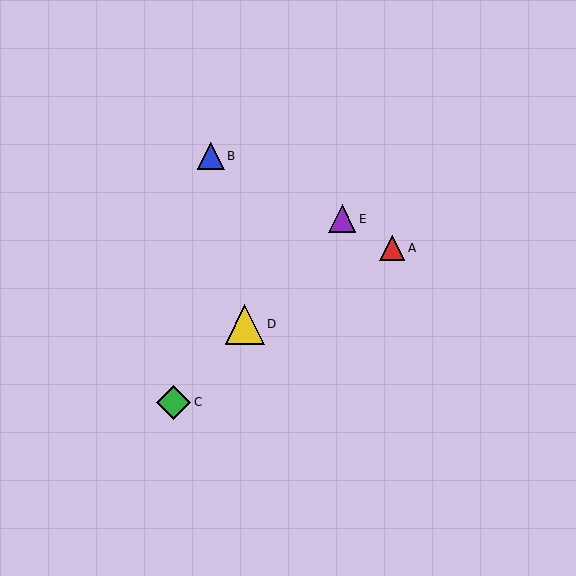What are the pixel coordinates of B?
Object B is at (211, 156).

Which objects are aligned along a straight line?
Objects C, D, E are aligned along a straight line.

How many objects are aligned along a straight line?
3 objects (C, D, E) are aligned along a straight line.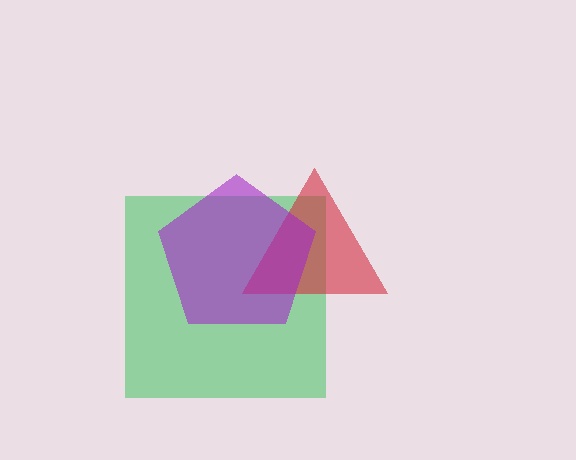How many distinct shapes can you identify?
There are 3 distinct shapes: a green square, a red triangle, a purple pentagon.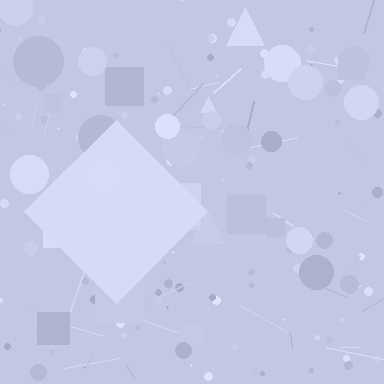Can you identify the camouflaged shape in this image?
The camouflaged shape is a diamond.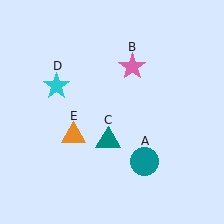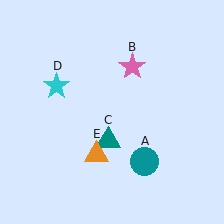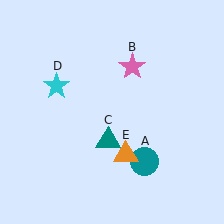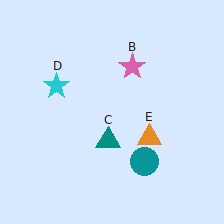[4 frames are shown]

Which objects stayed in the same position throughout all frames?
Teal circle (object A) and pink star (object B) and teal triangle (object C) and cyan star (object D) remained stationary.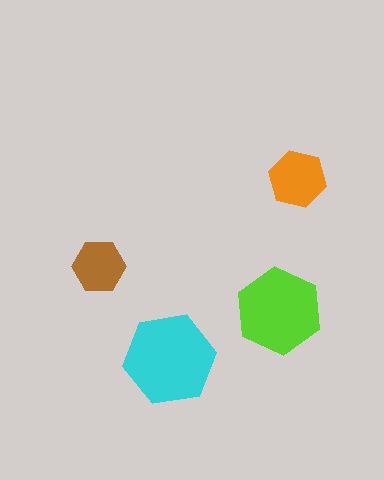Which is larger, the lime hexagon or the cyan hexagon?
The cyan one.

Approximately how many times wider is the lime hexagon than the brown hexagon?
About 1.5 times wider.